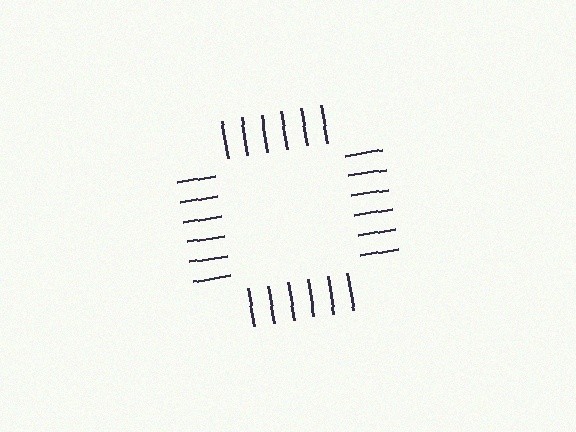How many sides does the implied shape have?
4 sides — the line-ends trace a square.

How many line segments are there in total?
24 — 6 along each of the 4 edges.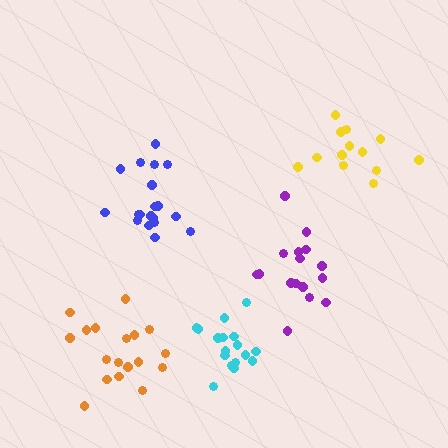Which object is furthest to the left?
The orange cluster is leftmost.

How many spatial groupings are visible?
There are 5 spatial groupings.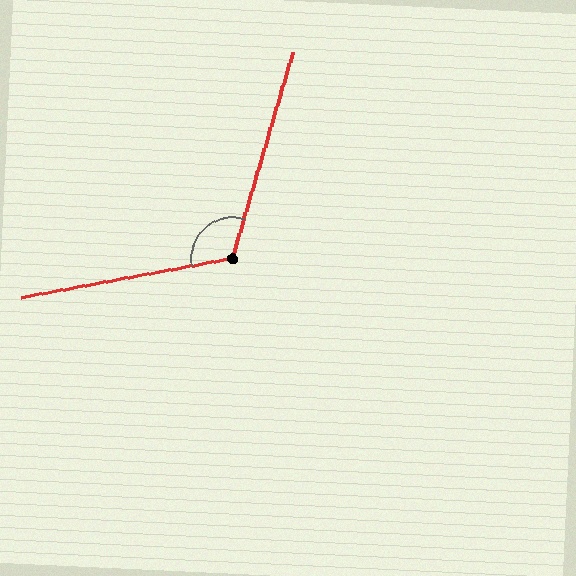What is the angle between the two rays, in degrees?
Approximately 117 degrees.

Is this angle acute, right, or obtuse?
It is obtuse.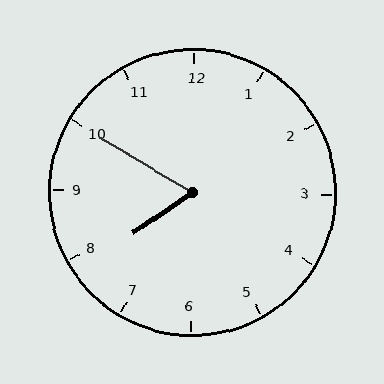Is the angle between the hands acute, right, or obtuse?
It is acute.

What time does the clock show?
7:50.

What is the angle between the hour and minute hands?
Approximately 65 degrees.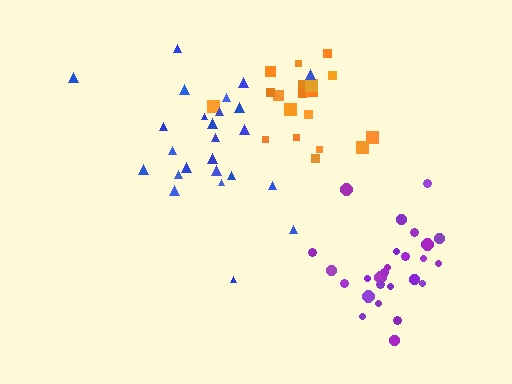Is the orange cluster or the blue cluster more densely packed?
Orange.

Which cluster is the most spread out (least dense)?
Blue.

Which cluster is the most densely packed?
Purple.